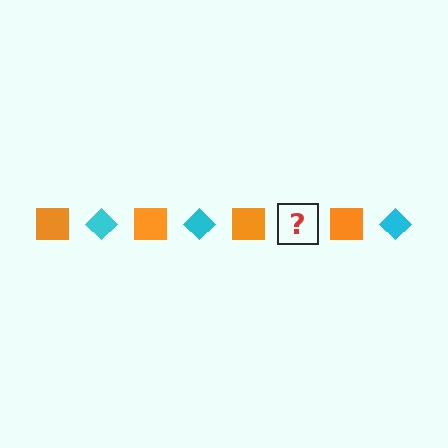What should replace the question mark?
The question mark should be replaced with a cyan diamond.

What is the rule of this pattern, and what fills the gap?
The rule is that the pattern alternates between orange square and cyan diamond. The gap should be filled with a cyan diamond.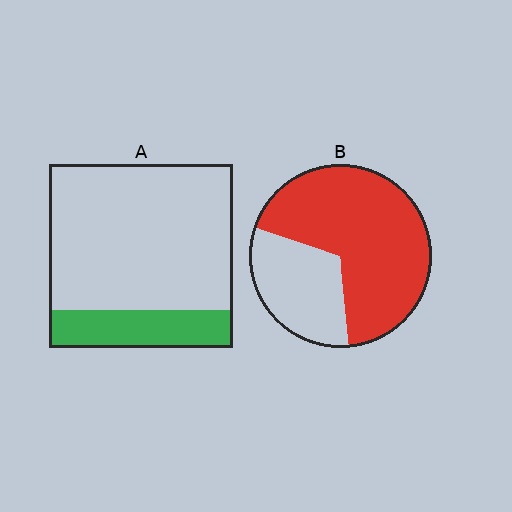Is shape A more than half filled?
No.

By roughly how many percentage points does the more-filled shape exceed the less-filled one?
By roughly 50 percentage points (B over A).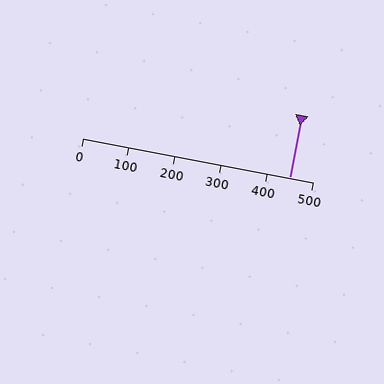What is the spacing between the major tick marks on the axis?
The major ticks are spaced 100 apart.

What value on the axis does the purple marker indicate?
The marker indicates approximately 450.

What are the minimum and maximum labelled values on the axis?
The axis runs from 0 to 500.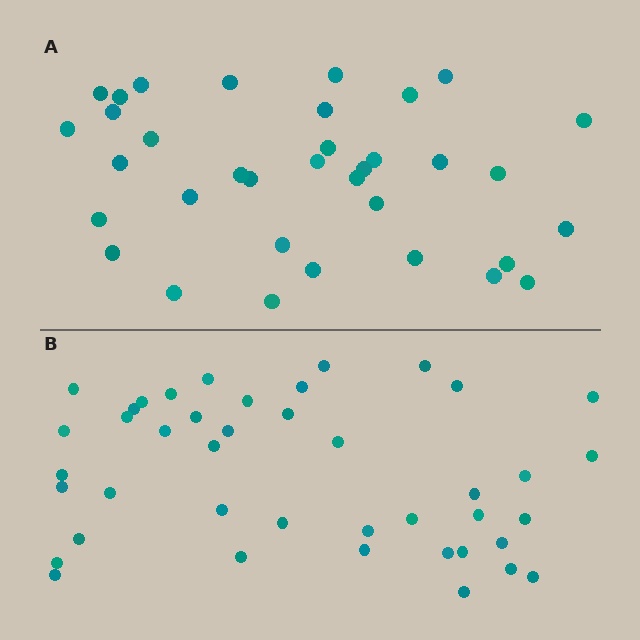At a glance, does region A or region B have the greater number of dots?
Region B (the bottom region) has more dots.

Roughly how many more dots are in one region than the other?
Region B has roughly 8 or so more dots than region A.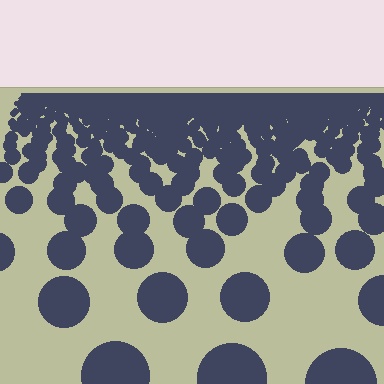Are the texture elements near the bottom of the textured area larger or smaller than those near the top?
Larger. Near the bottom, elements are closer to the viewer and appear at a bigger on-screen size.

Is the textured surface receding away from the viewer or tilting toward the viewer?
The surface is receding away from the viewer. Texture elements get smaller and denser toward the top.